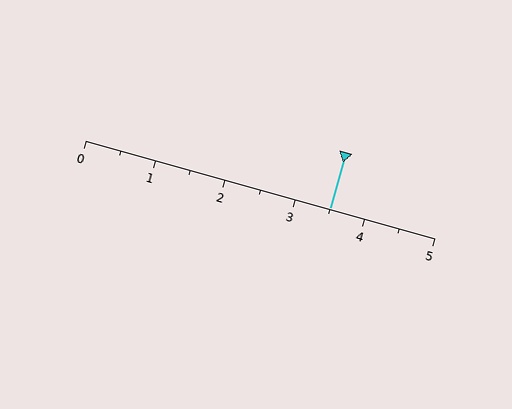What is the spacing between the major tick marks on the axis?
The major ticks are spaced 1 apart.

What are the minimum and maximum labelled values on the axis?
The axis runs from 0 to 5.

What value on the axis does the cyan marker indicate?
The marker indicates approximately 3.5.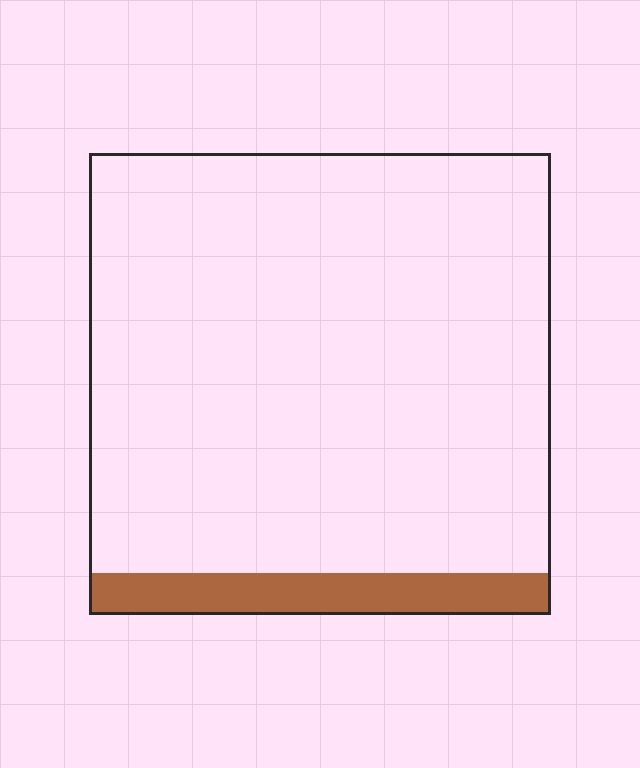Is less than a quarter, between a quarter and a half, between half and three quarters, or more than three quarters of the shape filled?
Less than a quarter.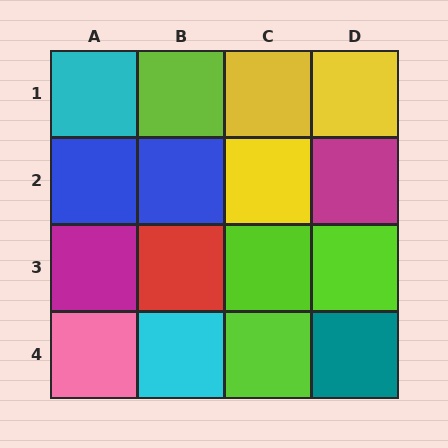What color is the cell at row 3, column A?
Magenta.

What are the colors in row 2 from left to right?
Blue, blue, yellow, magenta.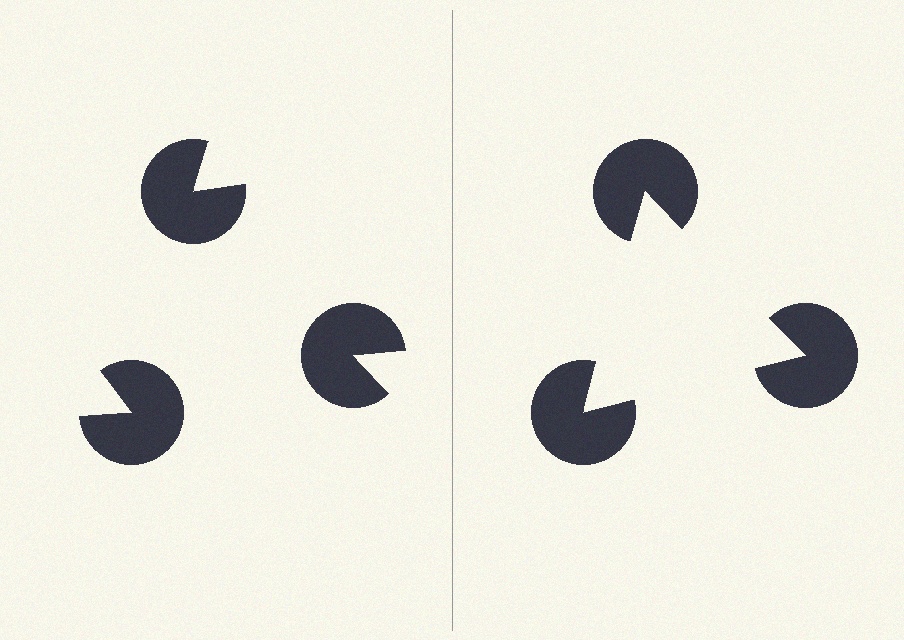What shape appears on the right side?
An illusory triangle.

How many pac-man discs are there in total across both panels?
6 — 3 on each side.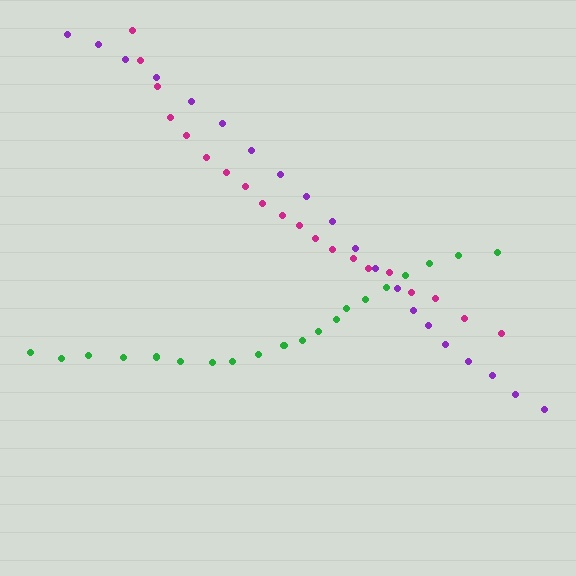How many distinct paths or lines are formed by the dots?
There are 3 distinct paths.